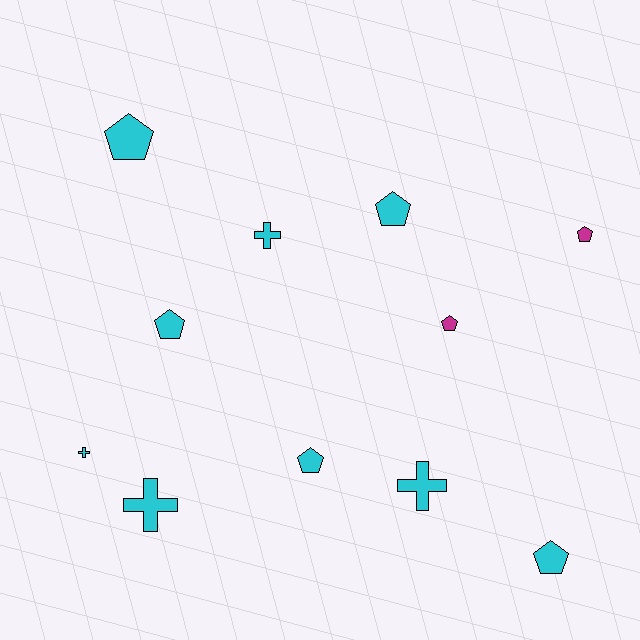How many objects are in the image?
There are 11 objects.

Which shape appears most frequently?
Pentagon, with 7 objects.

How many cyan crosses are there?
There are 4 cyan crosses.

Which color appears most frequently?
Cyan, with 9 objects.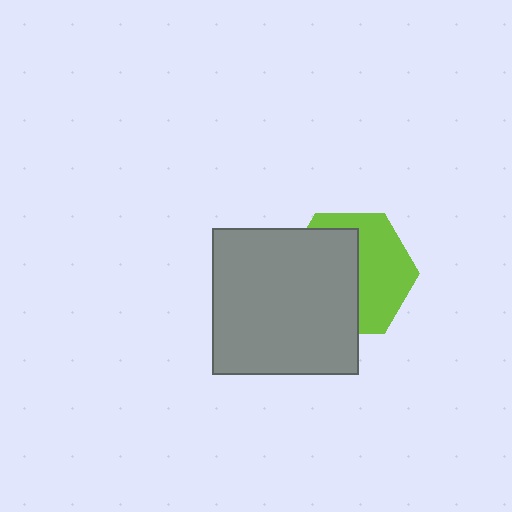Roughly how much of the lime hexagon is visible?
About half of it is visible (roughly 46%).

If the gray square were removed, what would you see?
You would see the complete lime hexagon.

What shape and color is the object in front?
The object in front is a gray square.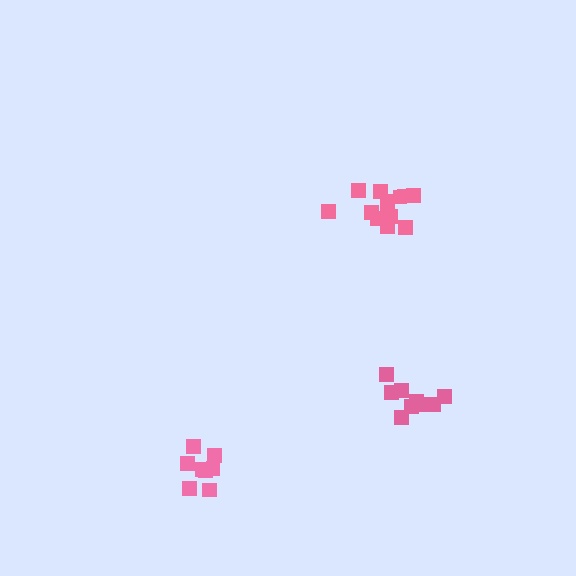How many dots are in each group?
Group 1: 8 dots, Group 2: 13 dots, Group 3: 9 dots (30 total).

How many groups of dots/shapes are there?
There are 3 groups.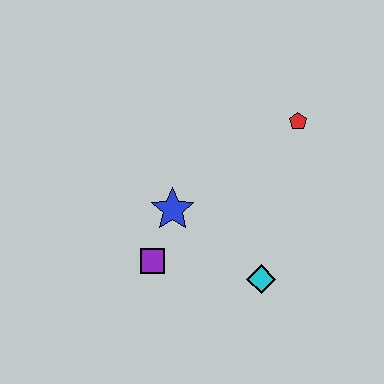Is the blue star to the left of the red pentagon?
Yes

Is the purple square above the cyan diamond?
Yes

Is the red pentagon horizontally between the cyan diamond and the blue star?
No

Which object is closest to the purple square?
The blue star is closest to the purple square.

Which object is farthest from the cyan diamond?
The red pentagon is farthest from the cyan diamond.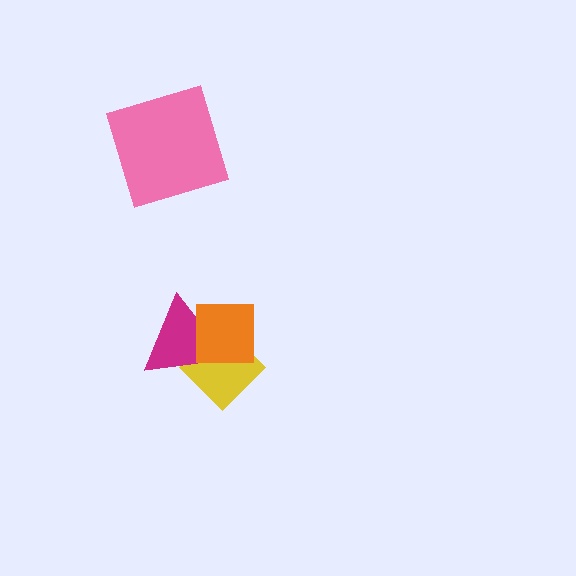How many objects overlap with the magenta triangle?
2 objects overlap with the magenta triangle.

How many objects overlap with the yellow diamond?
2 objects overlap with the yellow diamond.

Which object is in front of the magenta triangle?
The orange square is in front of the magenta triangle.